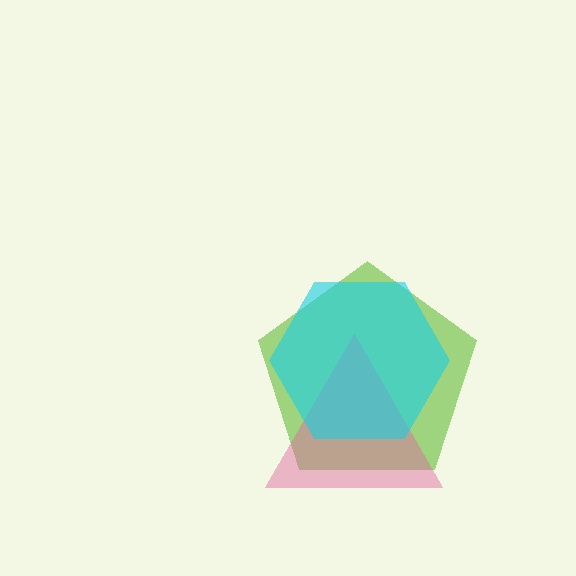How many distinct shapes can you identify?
There are 3 distinct shapes: a lime pentagon, a pink triangle, a cyan hexagon.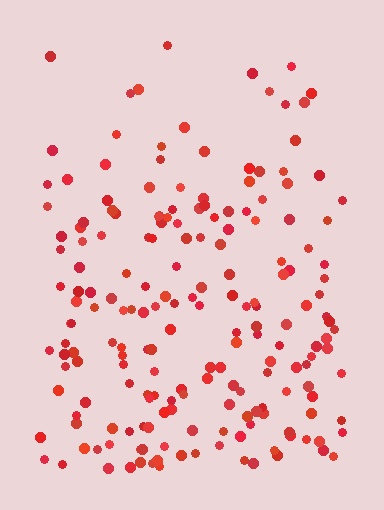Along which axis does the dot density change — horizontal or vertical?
Vertical.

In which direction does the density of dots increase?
From top to bottom, with the bottom side densest.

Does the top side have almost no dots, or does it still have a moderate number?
Still a moderate number, just noticeably fewer than the bottom.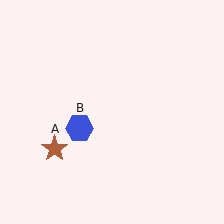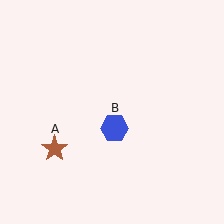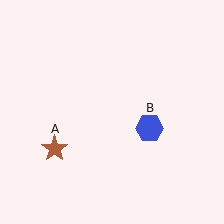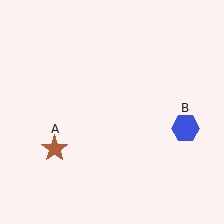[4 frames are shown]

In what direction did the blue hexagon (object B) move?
The blue hexagon (object B) moved right.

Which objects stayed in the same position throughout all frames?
Brown star (object A) remained stationary.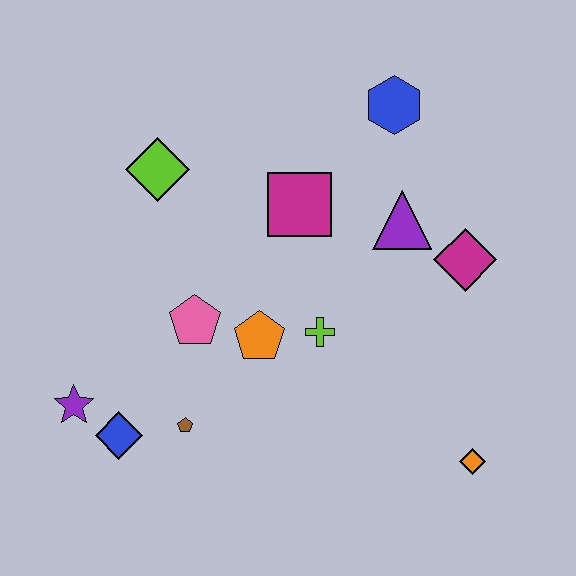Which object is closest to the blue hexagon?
The purple triangle is closest to the blue hexagon.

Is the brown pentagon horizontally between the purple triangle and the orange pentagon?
No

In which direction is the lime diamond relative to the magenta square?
The lime diamond is to the left of the magenta square.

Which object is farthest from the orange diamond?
The lime diamond is farthest from the orange diamond.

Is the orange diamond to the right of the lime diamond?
Yes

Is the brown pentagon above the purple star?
No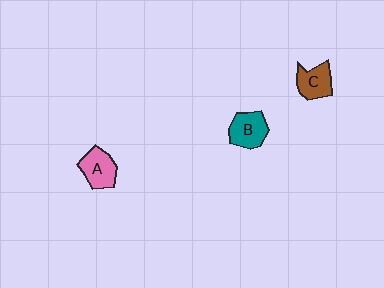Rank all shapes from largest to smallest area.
From largest to smallest: A (pink), B (teal), C (brown).